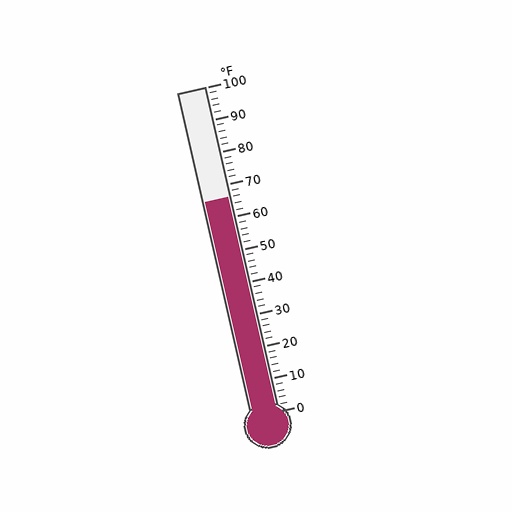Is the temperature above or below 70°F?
The temperature is below 70°F.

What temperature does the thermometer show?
The thermometer shows approximately 66°F.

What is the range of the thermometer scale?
The thermometer scale ranges from 0°F to 100°F.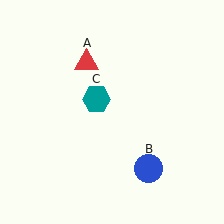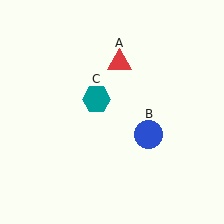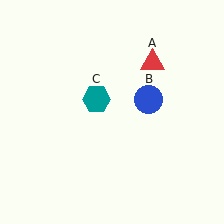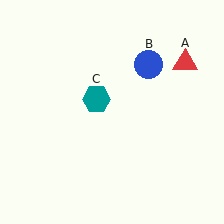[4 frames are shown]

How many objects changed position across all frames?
2 objects changed position: red triangle (object A), blue circle (object B).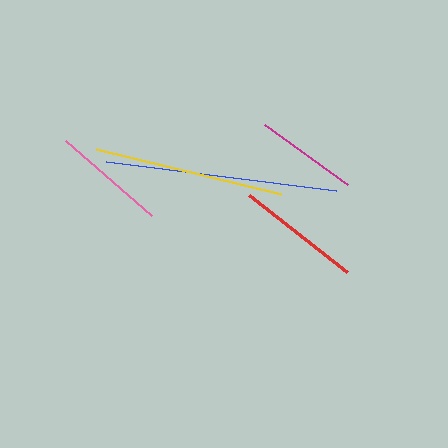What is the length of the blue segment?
The blue segment is approximately 233 pixels long.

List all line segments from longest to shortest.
From longest to shortest: blue, yellow, red, pink, magenta.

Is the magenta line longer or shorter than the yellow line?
The yellow line is longer than the magenta line.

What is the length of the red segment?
The red segment is approximately 125 pixels long.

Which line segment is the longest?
The blue line is the longest at approximately 233 pixels.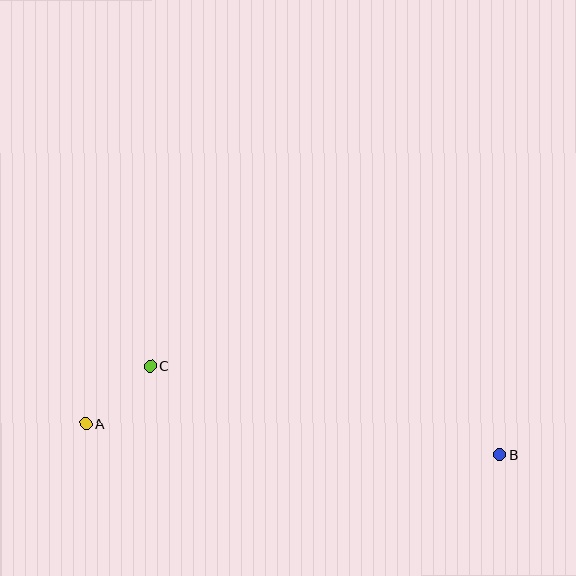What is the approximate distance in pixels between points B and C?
The distance between B and C is approximately 360 pixels.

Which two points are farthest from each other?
Points A and B are farthest from each other.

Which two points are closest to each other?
Points A and C are closest to each other.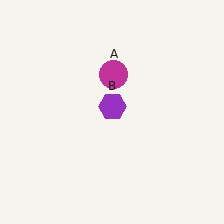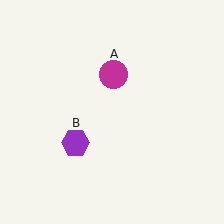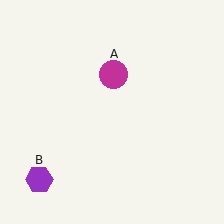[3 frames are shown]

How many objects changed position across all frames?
1 object changed position: purple hexagon (object B).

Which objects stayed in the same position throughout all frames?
Magenta circle (object A) remained stationary.